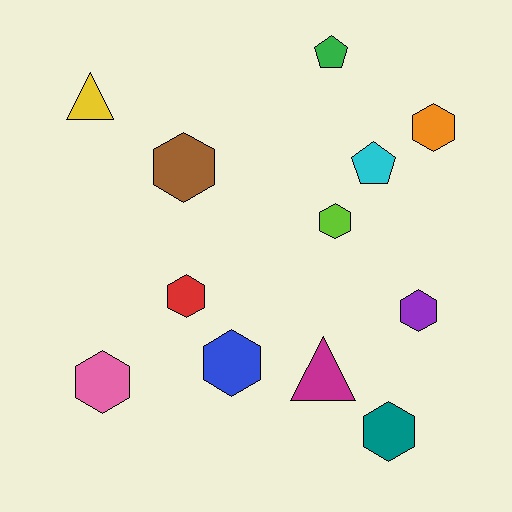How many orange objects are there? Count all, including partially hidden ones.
There is 1 orange object.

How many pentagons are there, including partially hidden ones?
There are 2 pentagons.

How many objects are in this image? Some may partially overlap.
There are 12 objects.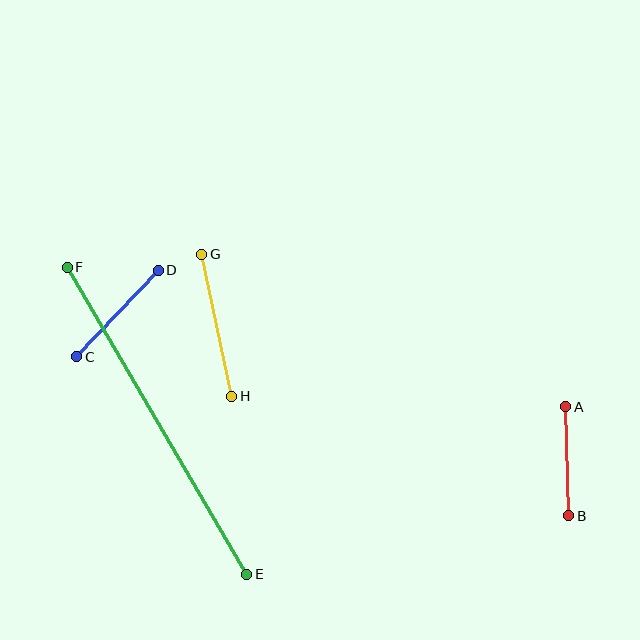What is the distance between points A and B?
The distance is approximately 109 pixels.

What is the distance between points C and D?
The distance is approximately 119 pixels.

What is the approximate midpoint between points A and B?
The midpoint is at approximately (567, 461) pixels.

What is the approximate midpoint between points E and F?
The midpoint is at approximately (157, 421) pixels.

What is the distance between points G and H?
The distance is approximately 145 pixels.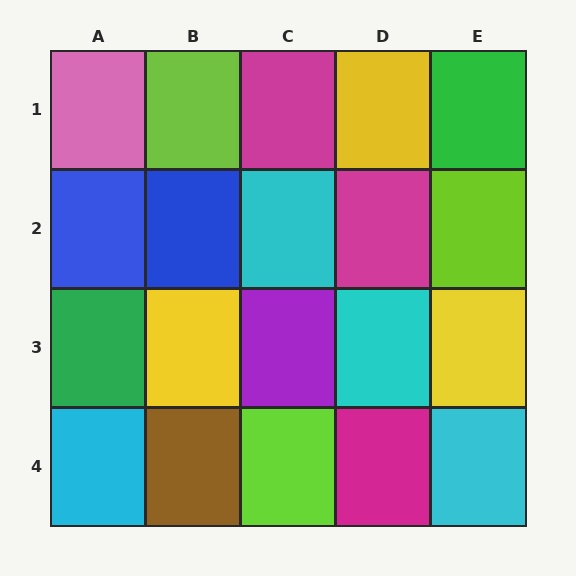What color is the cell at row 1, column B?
Lime.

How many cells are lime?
3 cells are lime.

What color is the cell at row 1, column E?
Green.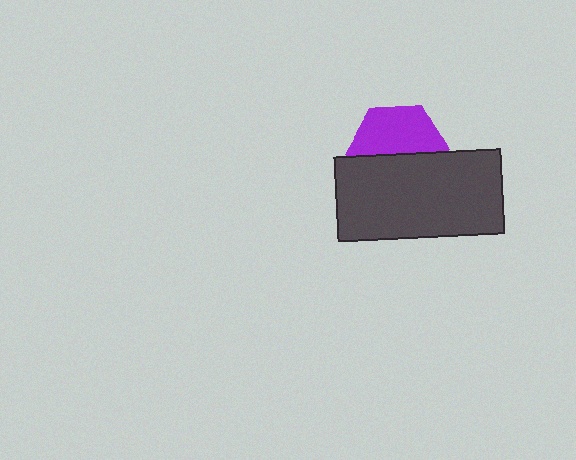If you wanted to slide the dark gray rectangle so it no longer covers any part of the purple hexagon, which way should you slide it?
Slide it down — that is the most direct way to separate the two shapes.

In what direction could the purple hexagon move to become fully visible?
The purple hexagon could move up. That would shift it out from behind the dark gray rectangle entirely.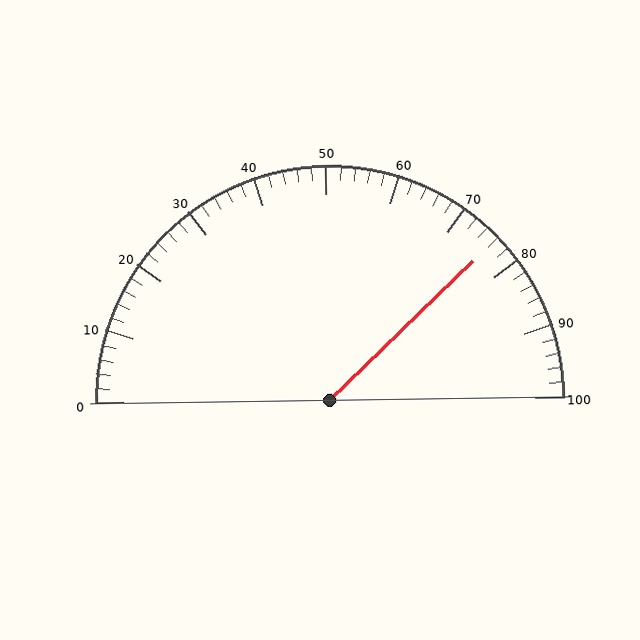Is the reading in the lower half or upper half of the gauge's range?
The reading is in the upper half of the range (0 to 100).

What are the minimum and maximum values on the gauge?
The gauge ranges from 0 to 100.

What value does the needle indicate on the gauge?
The needle indicates approximately 76.